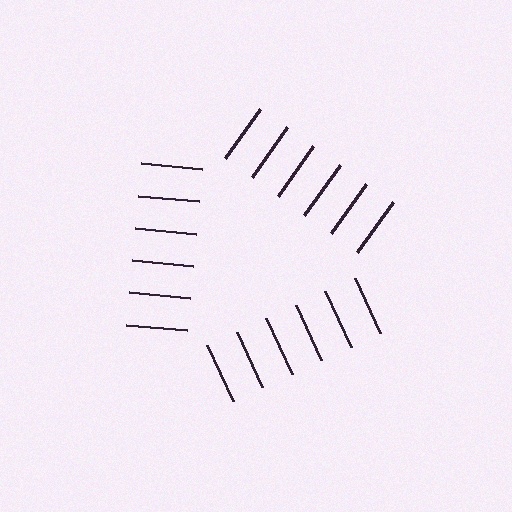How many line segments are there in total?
18 — 6 along each of the 3 edges.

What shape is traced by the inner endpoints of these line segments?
An illusory triangle — the line segments terminate on its edges but no continuous stroke is drawn.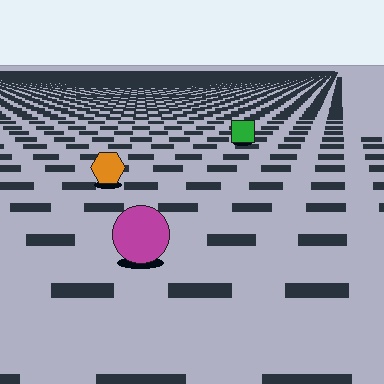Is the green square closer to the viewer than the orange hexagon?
No. The orange hexagon is closer — you can tell from the texture gradient: the ground texture is coarser near it.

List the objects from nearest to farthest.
From nearest to farthest: the magenta circle, the orange hexagon, the green square.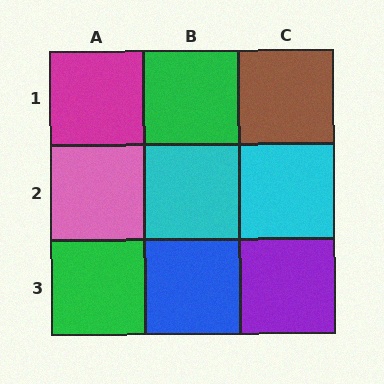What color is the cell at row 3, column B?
Blue.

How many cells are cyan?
2 cells are cyan.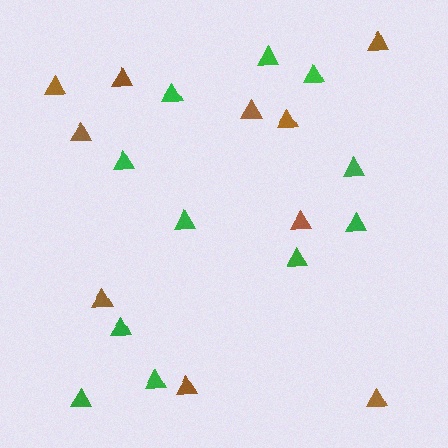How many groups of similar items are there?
There are 2 groups: one group of brown triangles (10) and one group of green triangles (11).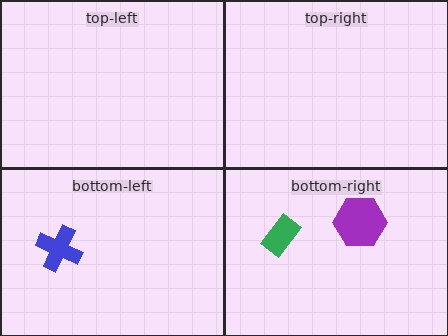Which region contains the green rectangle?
The bottom-right region.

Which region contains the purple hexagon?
The bottom-right region.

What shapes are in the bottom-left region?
The blue cross.